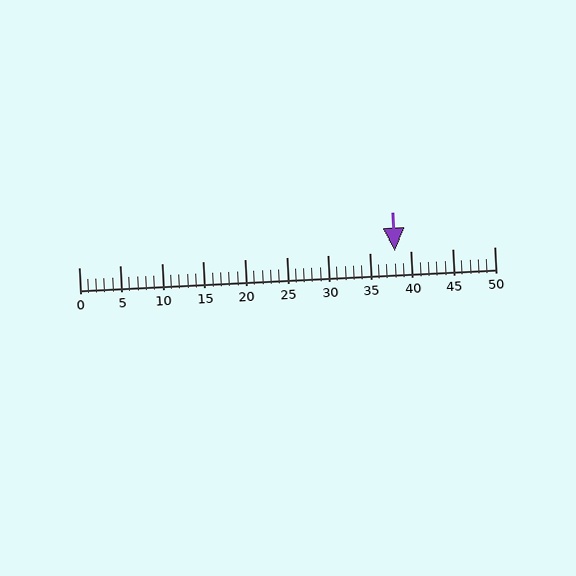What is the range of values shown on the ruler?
The ruler shows values from 0 to 50.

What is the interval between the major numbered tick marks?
The major tick marks are spaced 5 units apart.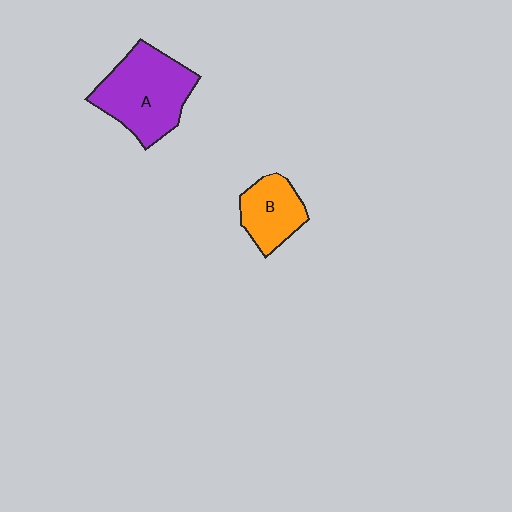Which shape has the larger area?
Shape A (purple).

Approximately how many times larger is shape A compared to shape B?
Approximately 1.8 times.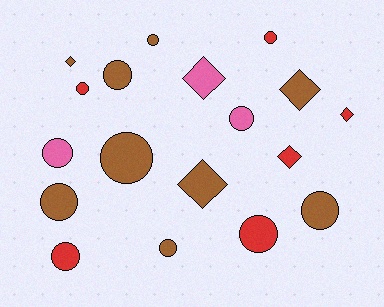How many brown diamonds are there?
There are 3 brown diamonds.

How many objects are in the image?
There are 18 objects.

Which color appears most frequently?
Brown, with 9 objects.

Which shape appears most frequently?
Circle, with 12 objects.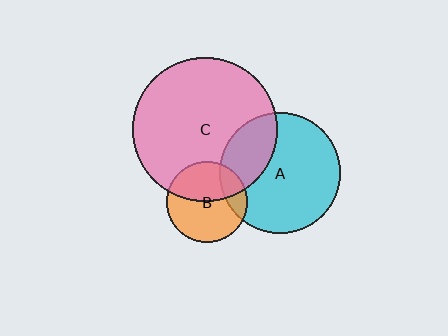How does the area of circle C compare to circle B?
Approximately 3.2 times.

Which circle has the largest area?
Circle C (pink).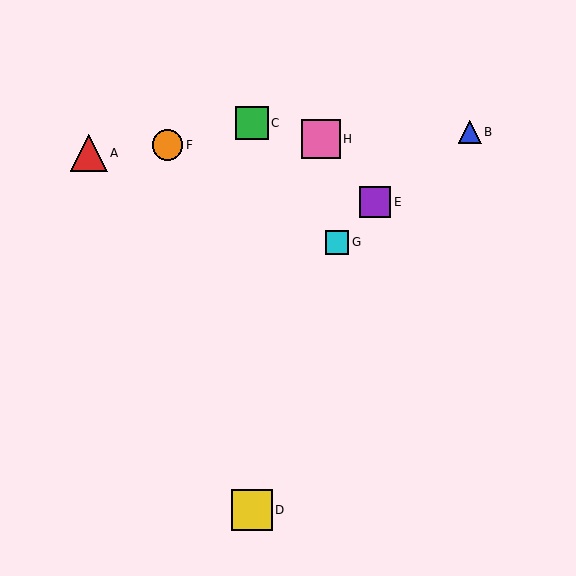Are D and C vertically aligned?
Yes, both are at x≈252.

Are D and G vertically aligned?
No, D is at x≈252 and G is at x≈337.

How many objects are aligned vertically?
2 objects (C, D) are aligned vertically.